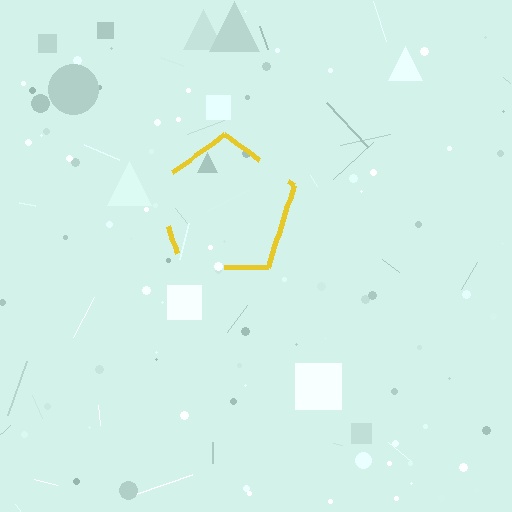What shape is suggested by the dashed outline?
The dashed outline suggests a pentagon.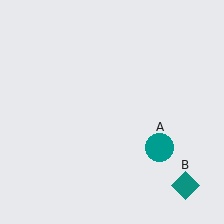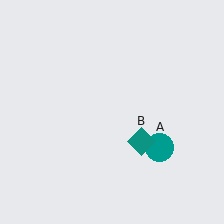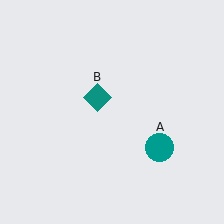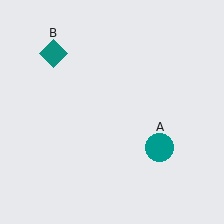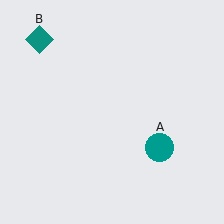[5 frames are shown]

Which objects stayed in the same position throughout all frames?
Teal circle (object A) remained stationary.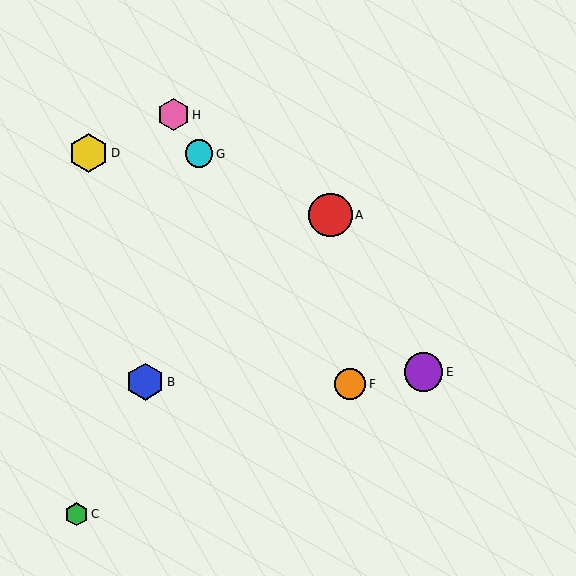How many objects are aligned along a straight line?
3 objects (F, G, H) are aligned along a straight line.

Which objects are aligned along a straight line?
Objects F, G, H are aligned along a straight line.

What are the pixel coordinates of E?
Object E is at (424, 372).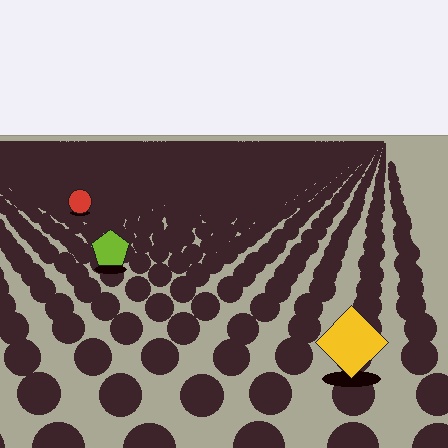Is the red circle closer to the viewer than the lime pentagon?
No. The lime pentagon is closer — you can tell from the texture gradient: the ground texture is coarser near it.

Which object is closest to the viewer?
The yellow diamond is closest. The texture marks near it are larger and more spread out.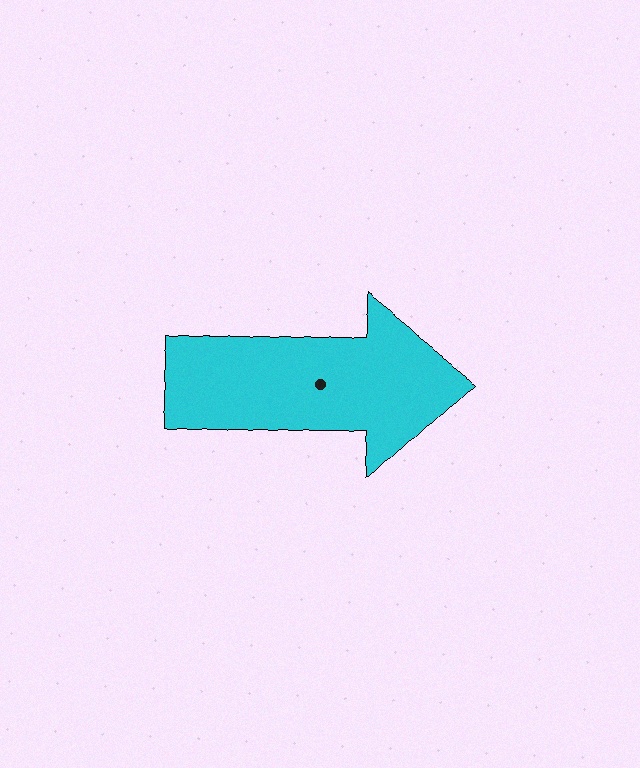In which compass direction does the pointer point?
East.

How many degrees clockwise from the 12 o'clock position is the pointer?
Approximately 88 degrees.